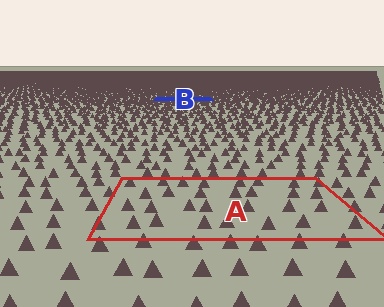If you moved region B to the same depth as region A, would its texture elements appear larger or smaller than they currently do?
They would appear larger. At a closer depth, the same texture elements are projected at a bigger on-screen size.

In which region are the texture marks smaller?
The texture marks are smaller in region B, because it is farther away.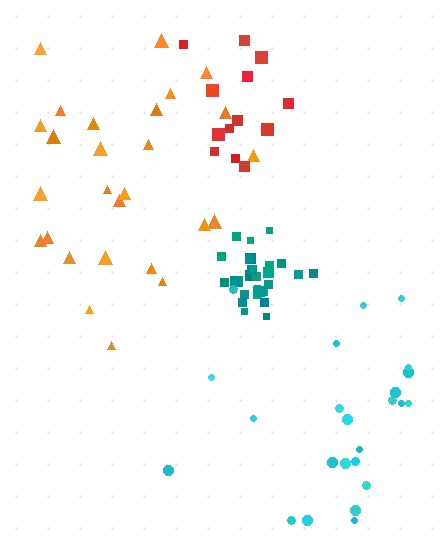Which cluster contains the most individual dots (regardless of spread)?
Teal (29).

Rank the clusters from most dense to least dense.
teal, red, orange, cyan.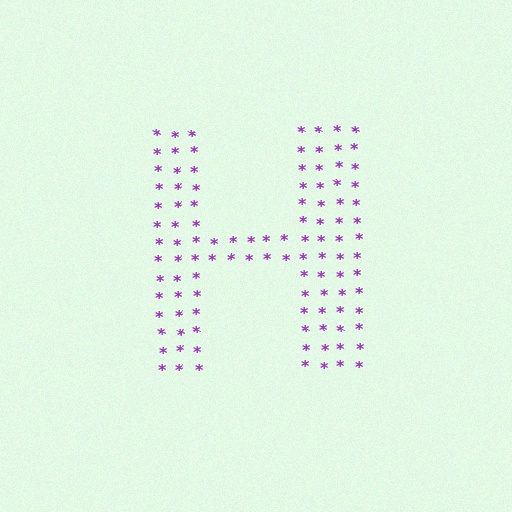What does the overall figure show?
The overall figure shows the letter H.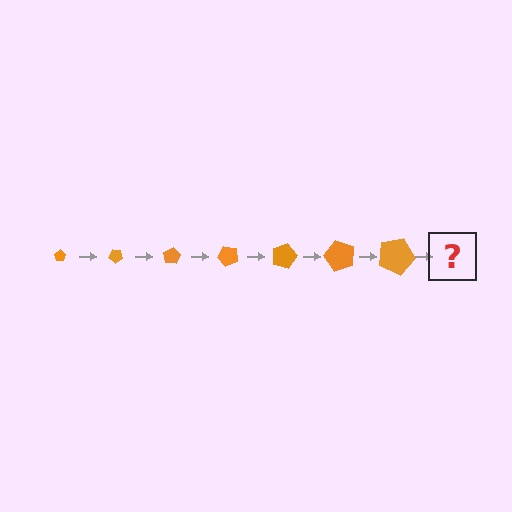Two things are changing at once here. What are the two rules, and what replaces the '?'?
The two rules are that the pentagon grows larger each step and it rotates 40 degrees each step. The '?' should be a pentagon, larger than the previous one and rotated 280 degrees from the start.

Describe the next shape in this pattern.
It should be a pentagon, larger than the previous one and rotated 280 degrees from the start.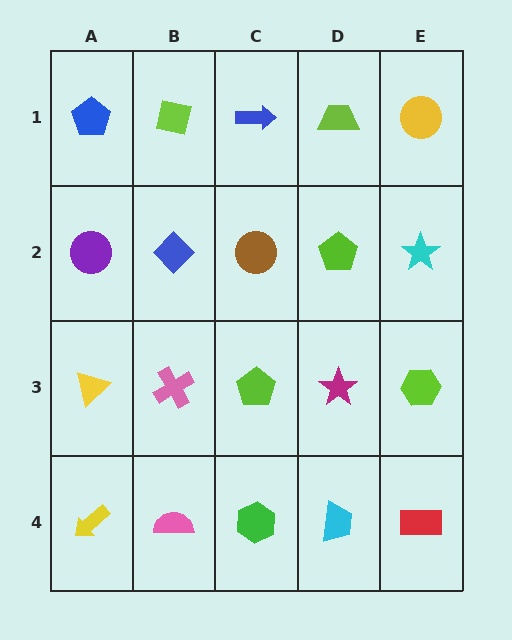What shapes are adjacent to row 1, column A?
A purple circle (row 2, column A), a lime square (row 1, column B).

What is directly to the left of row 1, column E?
A lime trapezoid.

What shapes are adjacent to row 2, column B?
A lime square (row 1, column B), a pink cross (row 3, column B), a purple circle (row 2, column A), a brown circle (row 2, column C).